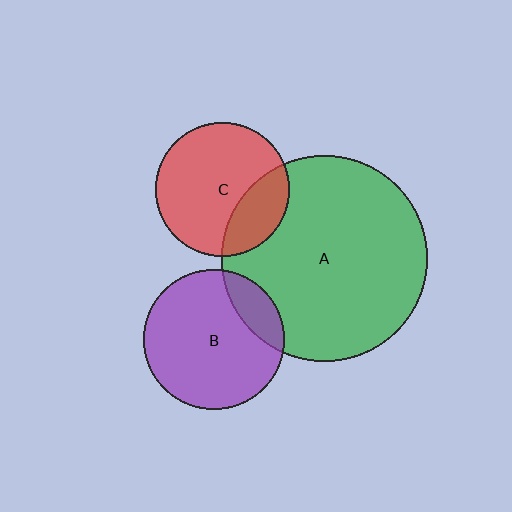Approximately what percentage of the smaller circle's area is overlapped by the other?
Approximately 25%.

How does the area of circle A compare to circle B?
Approximately 2.1 times.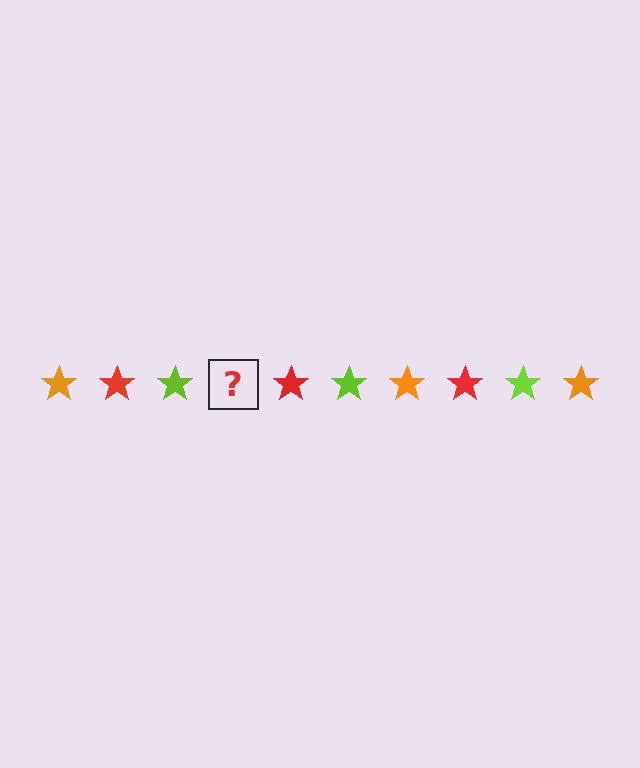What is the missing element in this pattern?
The missing element is an orange star.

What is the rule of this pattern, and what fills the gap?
The rule is that the pattern cycles through orange, red, lime stars. The gap should be filled with an orange star.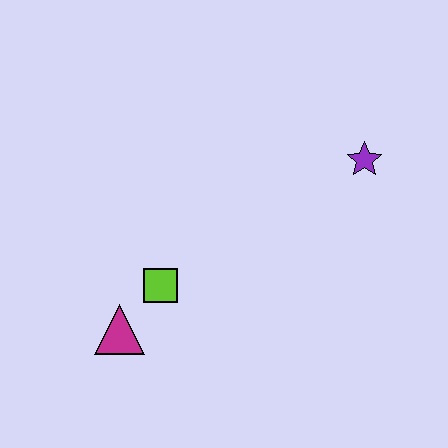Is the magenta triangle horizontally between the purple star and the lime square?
No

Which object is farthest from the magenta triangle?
The purple star is farthest from the magenta triangle.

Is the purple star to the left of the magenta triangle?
No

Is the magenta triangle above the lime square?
No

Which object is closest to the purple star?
The lime square is closest to the purple star.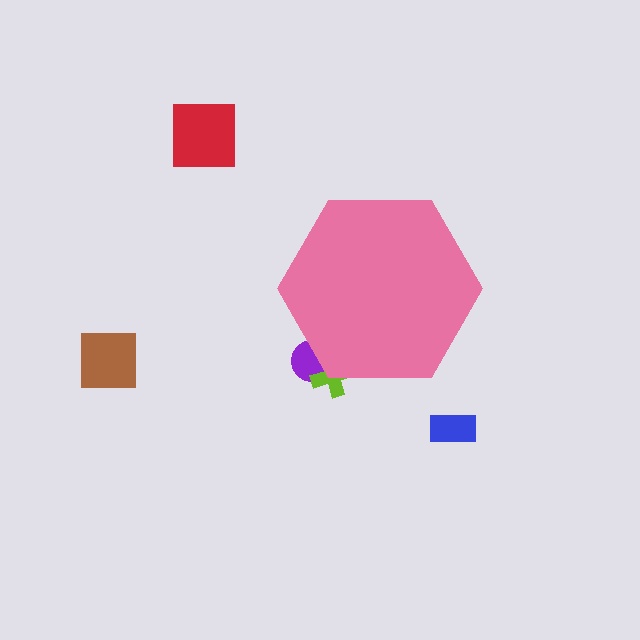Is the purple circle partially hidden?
Yes, the purple circle is partially hidden behind the pink hexagon.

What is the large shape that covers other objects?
A pink hexagon.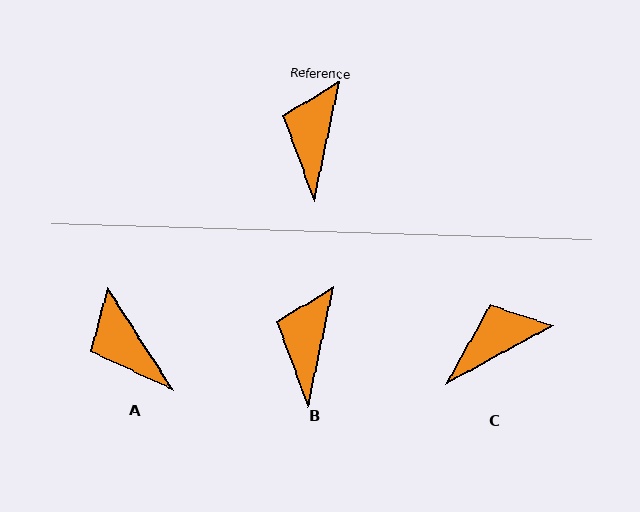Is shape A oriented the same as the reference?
No, it is off by about 44 degrees.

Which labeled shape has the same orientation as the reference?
B.